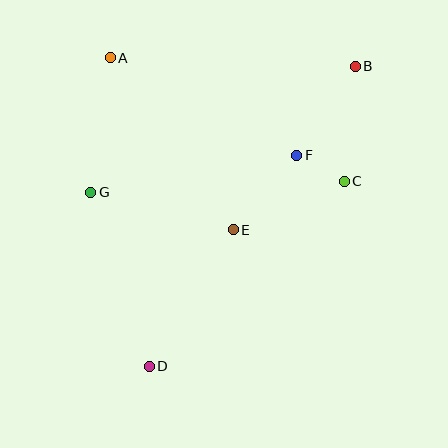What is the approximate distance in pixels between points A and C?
The distance between A and C is approximately 265 pixels.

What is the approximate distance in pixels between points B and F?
The distance between B and F is approximately 107 pixels.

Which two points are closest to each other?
Points C and F are closest to each other.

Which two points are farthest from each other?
Points B and D are farthest from each other.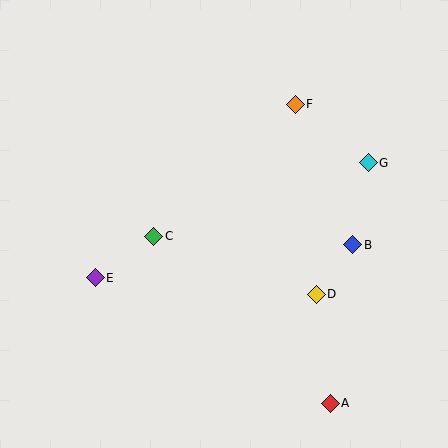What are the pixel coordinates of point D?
Point D is at (316, 294).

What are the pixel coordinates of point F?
Point F is at (295, 104).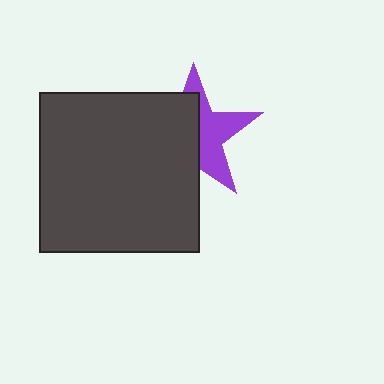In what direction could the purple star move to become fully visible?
The purple star could move right. That would shift it out from behind the dark gray square entirely.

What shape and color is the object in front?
The object in front is a dark gray square.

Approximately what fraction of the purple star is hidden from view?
Roughly 54% of the purple star is hidden behind the dark gray square.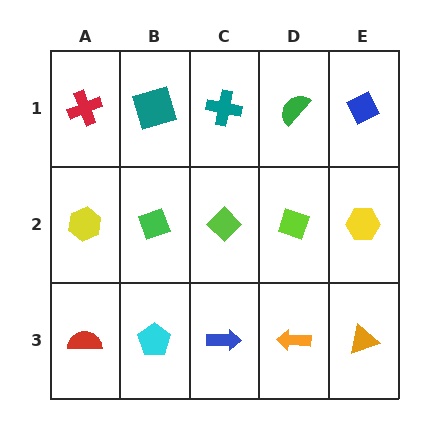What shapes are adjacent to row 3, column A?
A yellow hexagon (row 2, column A), a cyan pentagon (row 3, column B).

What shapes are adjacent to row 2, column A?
A red cross (row 1, column A), a red semicircle (row 3, column A), a green diamond (row 2, column B).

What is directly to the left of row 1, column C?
A teal square.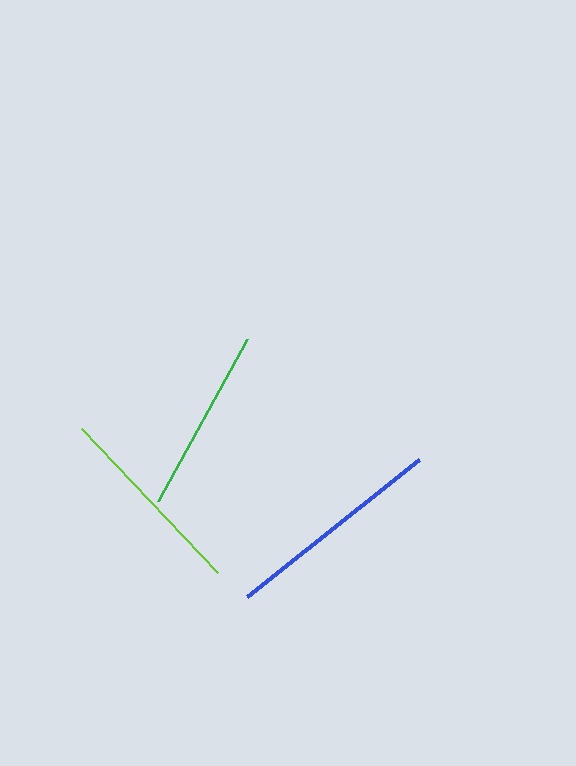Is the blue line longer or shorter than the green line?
The blue line is longer than the green line.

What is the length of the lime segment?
The lime segment is approximately 198 pixels long.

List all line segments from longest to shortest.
From longest to shortest: blue, lime, green.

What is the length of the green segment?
The green segment is approximately 185 pixels long.